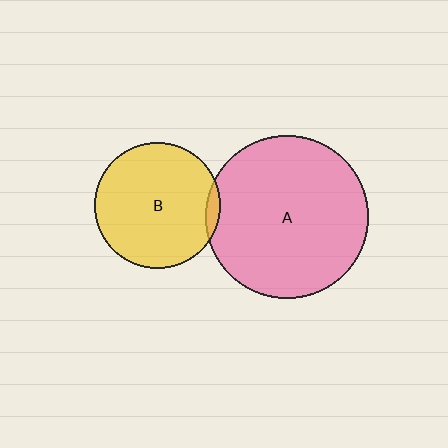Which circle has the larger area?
Circle A (pink).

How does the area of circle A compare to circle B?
Approximately 1.7 times.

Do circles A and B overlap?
Yes.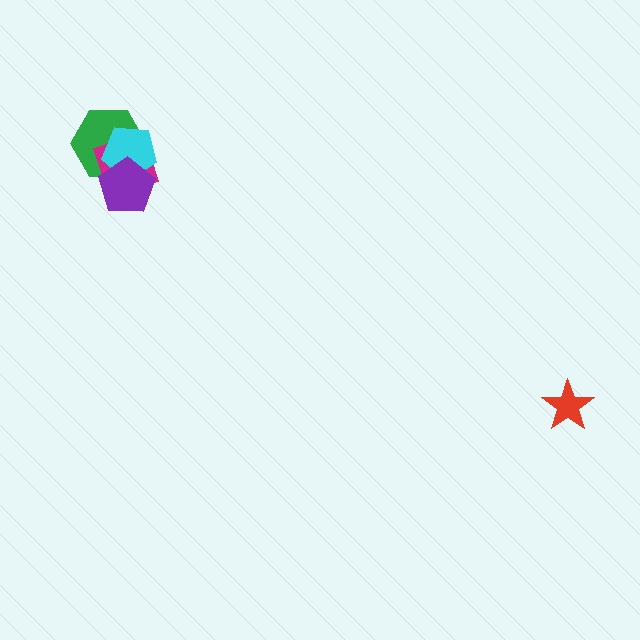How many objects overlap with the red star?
0 objects overlap with the red star.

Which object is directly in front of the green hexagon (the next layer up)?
The magenta diamond is directly in front of the green hexagon.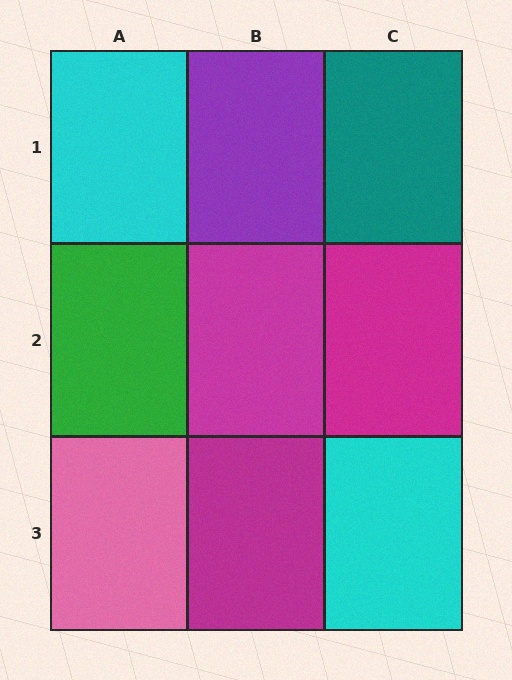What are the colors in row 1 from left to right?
Cyan, purple, teal.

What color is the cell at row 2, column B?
Magenta.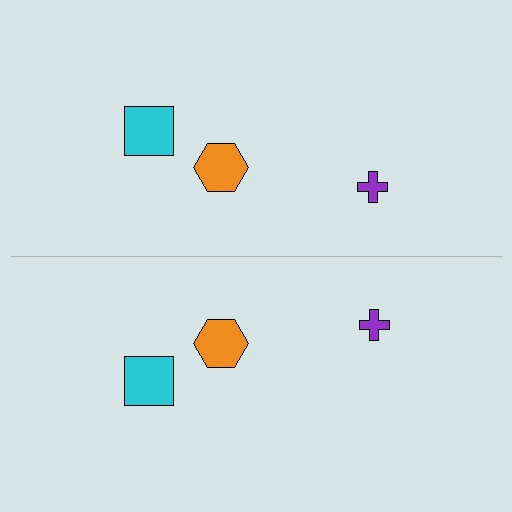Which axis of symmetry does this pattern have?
The pattern has a horizontal axis of symmetry running through the center of the image.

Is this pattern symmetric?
Yes, this pattern has bilateral (reflection) symmetry.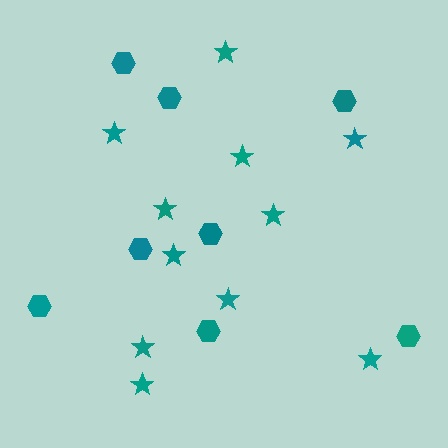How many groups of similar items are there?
There are 2 groups: one group of stars (11) and one group of hexagons (8).